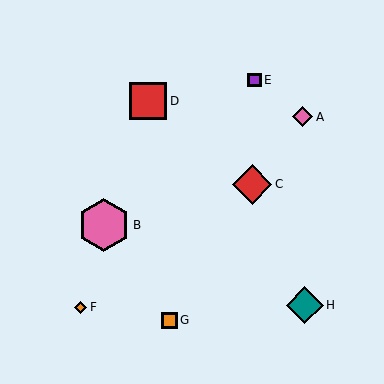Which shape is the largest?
The pink hexagon (labeled B) is the largest.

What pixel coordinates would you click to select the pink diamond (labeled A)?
Click at (303, 117) to select the pink diamond A.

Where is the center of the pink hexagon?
The center of the pink hexagon is at (104, 225).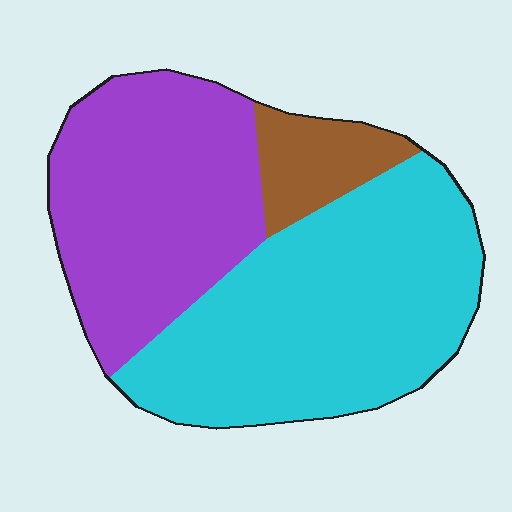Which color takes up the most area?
Cyan, at roughly 50%.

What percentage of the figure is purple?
Purple takes up about two fifths (2/5) of the figure.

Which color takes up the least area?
Brown, at roughly 10%.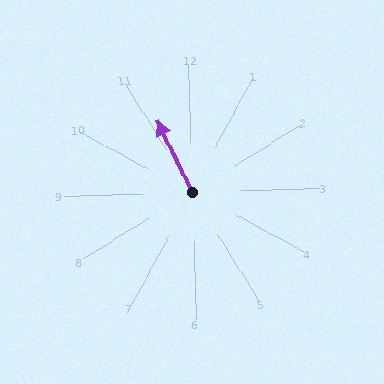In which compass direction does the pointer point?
Northwest.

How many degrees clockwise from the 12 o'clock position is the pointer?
Approximately 336 degrees.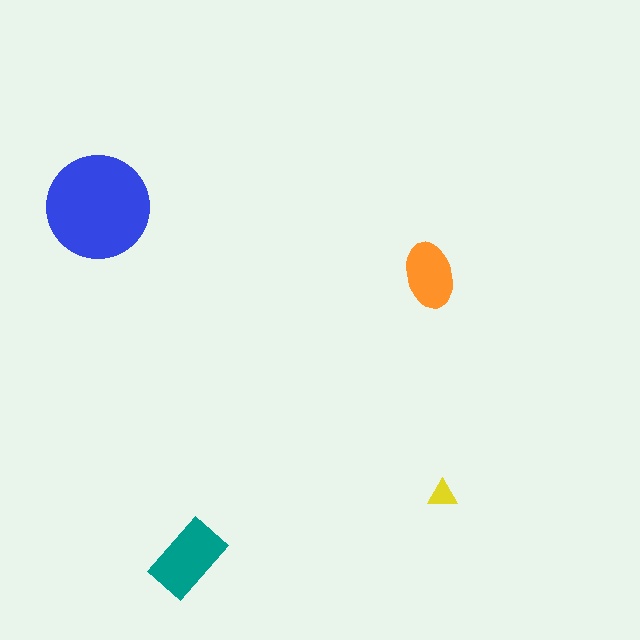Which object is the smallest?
The yellow triangle.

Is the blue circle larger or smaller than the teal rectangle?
Larger.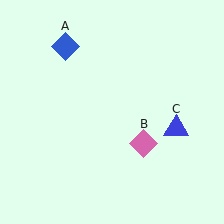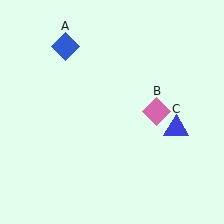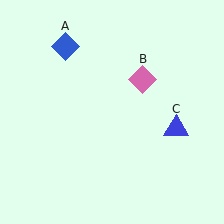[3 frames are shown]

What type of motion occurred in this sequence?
The pink diamond (object B) rotated counterclockwise around the center of the scene.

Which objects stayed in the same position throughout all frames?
Blue diamond (object A) and blue triangle (object C) remained stationary.